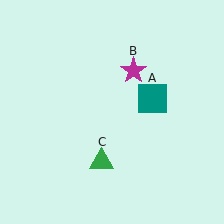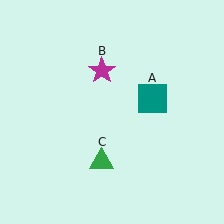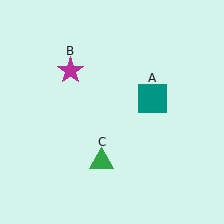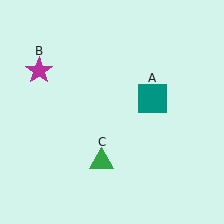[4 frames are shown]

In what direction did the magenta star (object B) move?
The magenta star (object B) moved left.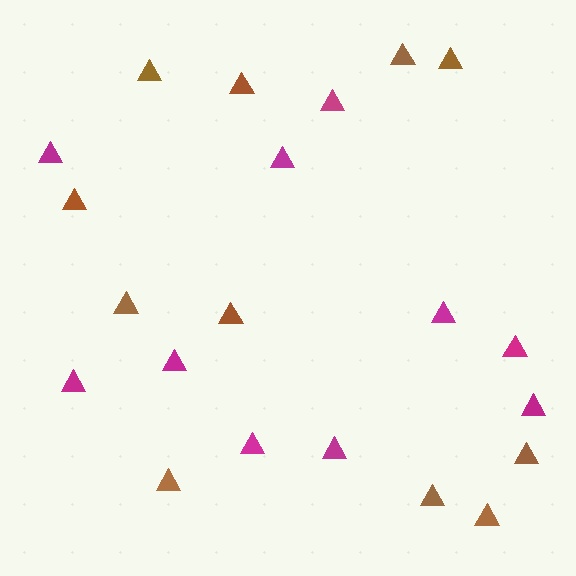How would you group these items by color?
There are 2 groups: one group of magenta triangles (10) and one group of brown triangles (11).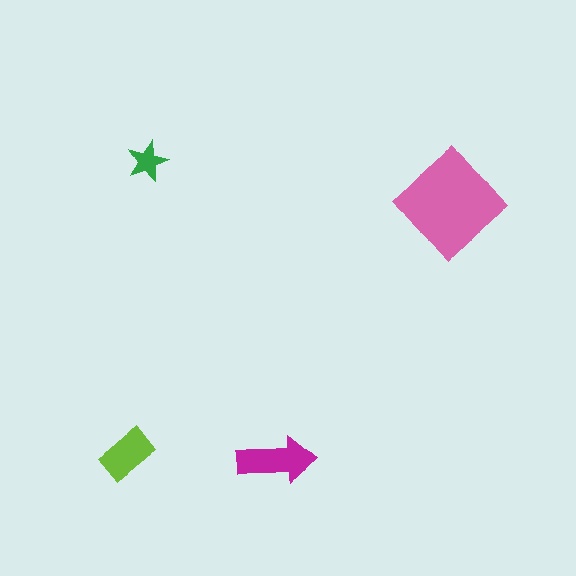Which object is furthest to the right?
The pink diamond is rightmost.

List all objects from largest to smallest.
The pink diamond, the magenta arrow, the lime rectangle, the green star.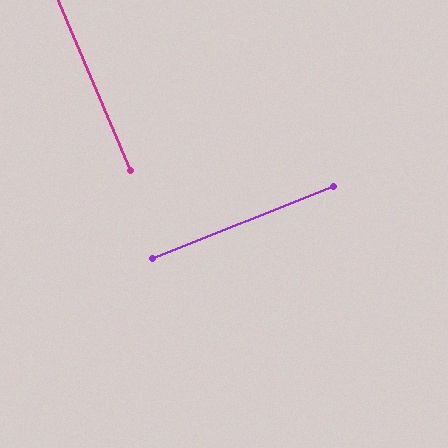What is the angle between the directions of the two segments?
Approximately 89 degrees.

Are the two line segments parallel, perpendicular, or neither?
Perpendicular — they meet at approximately 89°.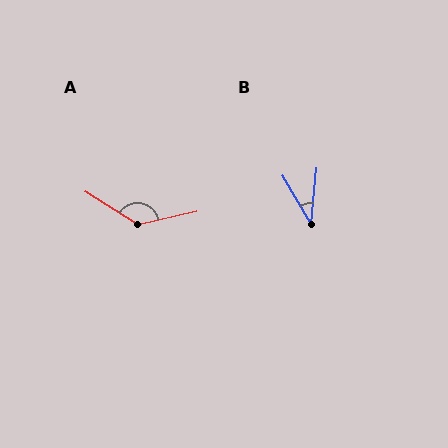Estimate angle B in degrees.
Approximately 36 degrees.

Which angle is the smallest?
B, at approximately 36 degrees.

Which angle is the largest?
A, at approximately 135 degrees.